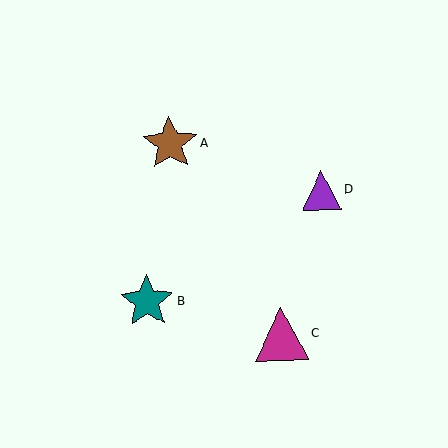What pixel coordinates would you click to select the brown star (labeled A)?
Click at (170, 144) to select the brown star A.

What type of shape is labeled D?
Shape D is a purple triangle.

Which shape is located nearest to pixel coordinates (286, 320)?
The magenta triangle (labeled C) at (281, 334) is nearest to that location.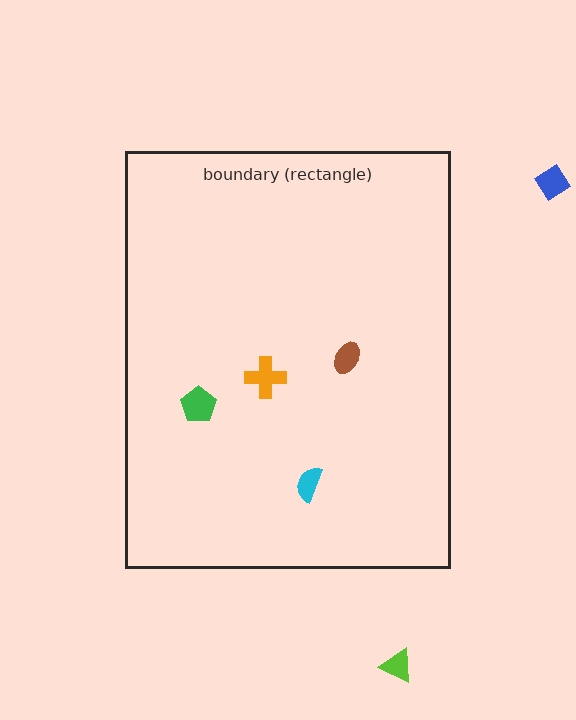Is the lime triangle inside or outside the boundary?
Outside.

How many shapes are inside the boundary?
4 inside, 2 outside.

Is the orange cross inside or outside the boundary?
Inside.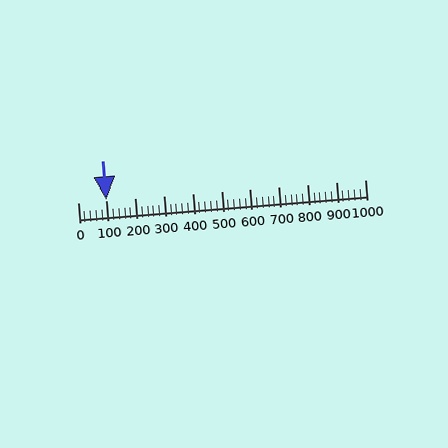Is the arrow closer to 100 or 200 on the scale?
The arrow is closer to 100.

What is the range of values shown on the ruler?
The ruler shows values from 0 to 1000.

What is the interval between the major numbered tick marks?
The major tick marks are spaced 100 units apart.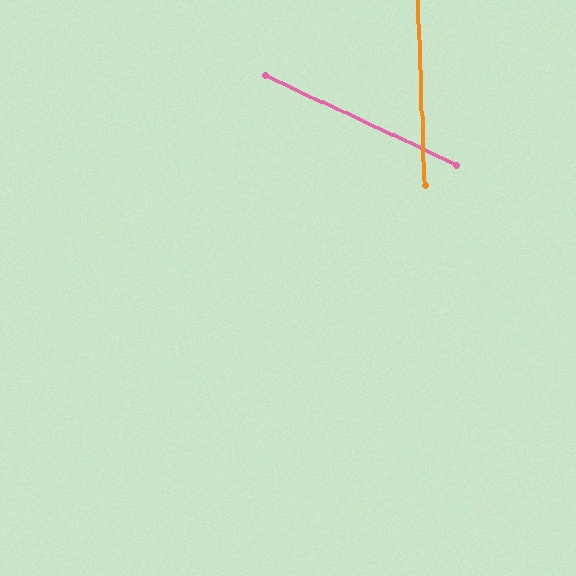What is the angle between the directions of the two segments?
Approximately 63 degrees.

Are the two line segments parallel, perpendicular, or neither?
Neither parallel nor perpendicular — they differ by about 63°.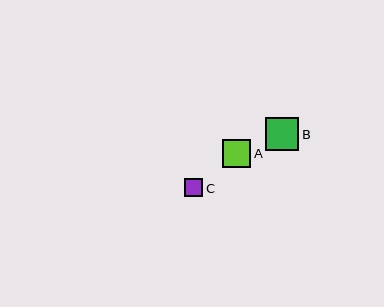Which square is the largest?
Square B is the largest with a size of approximately 33 pixels.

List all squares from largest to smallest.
From largest to smallest: B, A, C.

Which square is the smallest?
Square C is the smallest with a size of approximately 18 pixels.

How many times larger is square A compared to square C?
Square A is approximately 1.5 times the size of square C.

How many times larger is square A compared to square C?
Square A is approximately 1.5 times the size of square C.